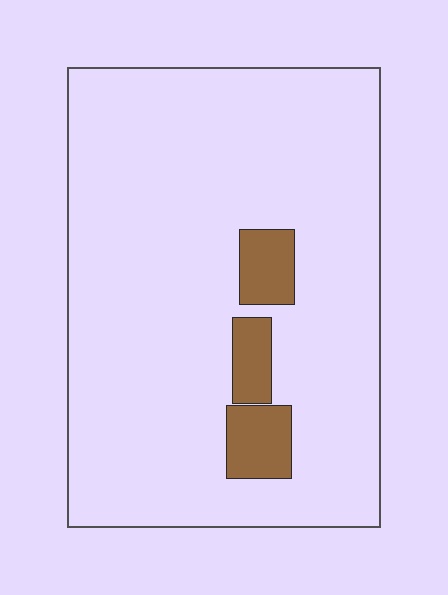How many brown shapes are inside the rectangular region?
3.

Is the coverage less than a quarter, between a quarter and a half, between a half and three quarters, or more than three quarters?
Less than a quarter.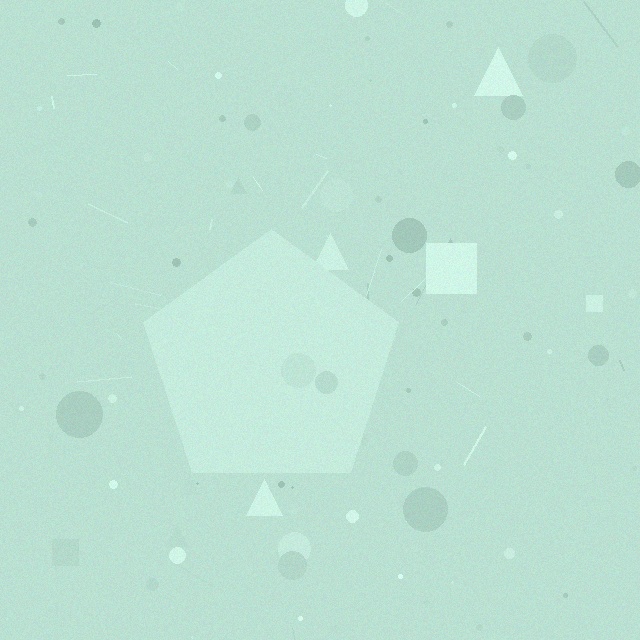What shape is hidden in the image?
A pentagon is hidden in the image.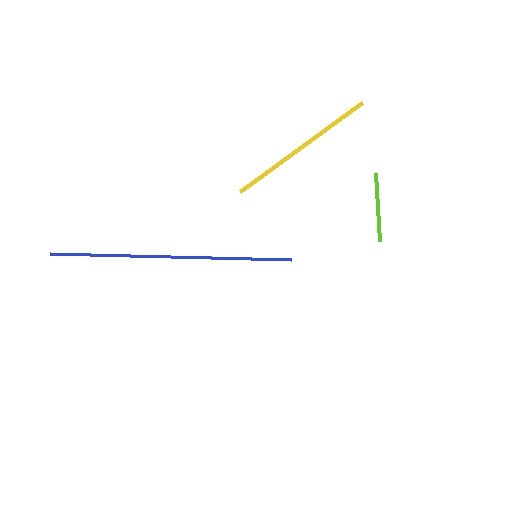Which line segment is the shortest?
The lime line is the shortest at approximately 69 pixels.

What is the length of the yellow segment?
The yellow segment is approximately 151 pixels long.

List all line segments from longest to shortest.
From longest to shortest: blue, yellow, lime.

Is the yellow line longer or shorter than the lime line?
The yellow line is longer than the lime line.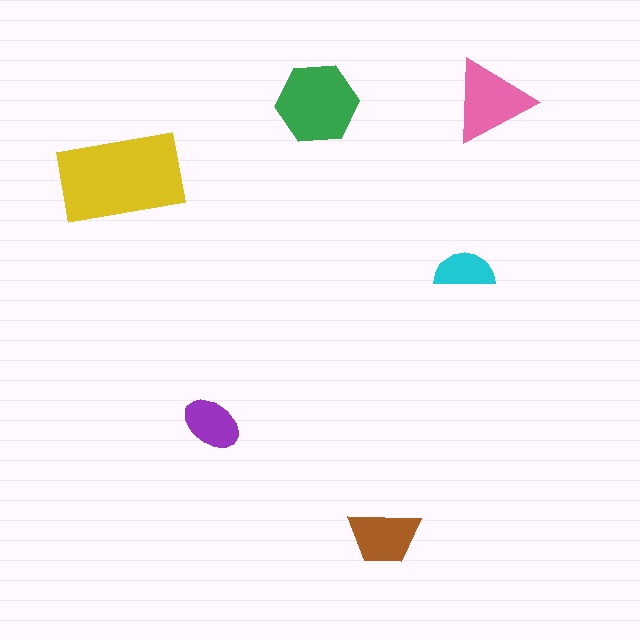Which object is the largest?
The yellow rectangle.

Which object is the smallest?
The cyan semicircle.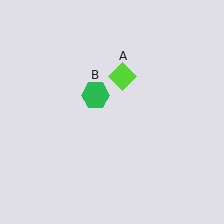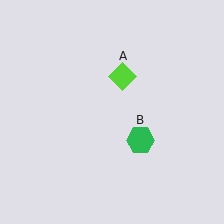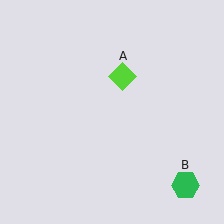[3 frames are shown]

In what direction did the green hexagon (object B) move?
The green hexagon (object B) moved down and to the right.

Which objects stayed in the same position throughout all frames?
Lime diamond (object A) remained stationary.